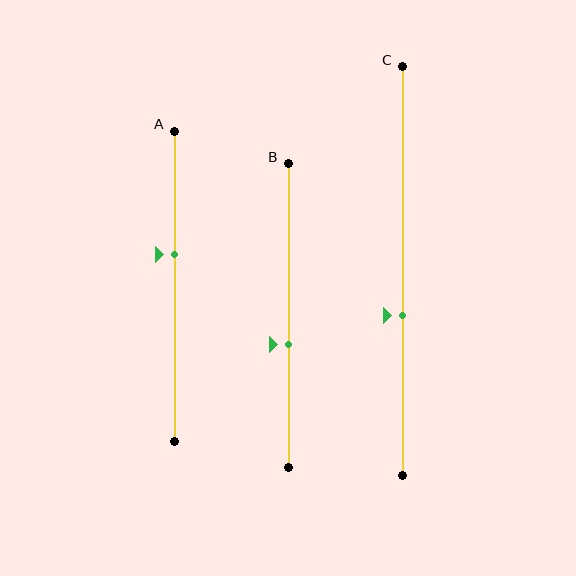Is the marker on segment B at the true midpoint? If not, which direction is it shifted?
No, the marker on segment B is shifted downward by about 9% of the segment length.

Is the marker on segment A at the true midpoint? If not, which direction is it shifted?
No, the marker on segment A is shifted upward by about 10% of the segment length.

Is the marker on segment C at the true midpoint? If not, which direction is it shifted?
No, the marker on segment C is shifted downward by about 11% of the segment length.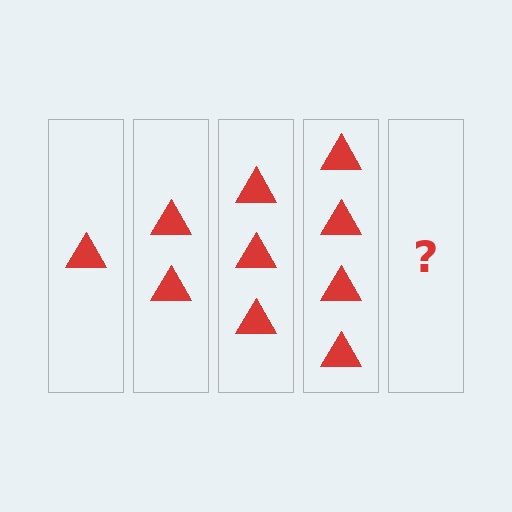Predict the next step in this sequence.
The next step is 5 triangles.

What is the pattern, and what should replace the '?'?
The pattern is that each step adds one more triangle. The '?' should be 5 triangles.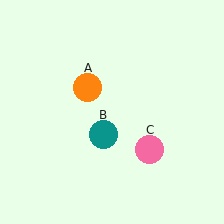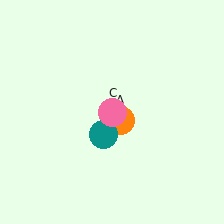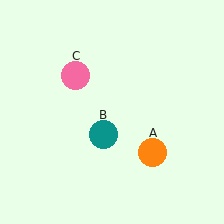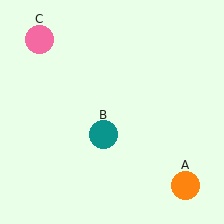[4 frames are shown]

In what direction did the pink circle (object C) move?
The pink circle (object C) moved up and to the left.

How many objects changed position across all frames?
2 objects changed position: orange circle (object A), pink circle (object C).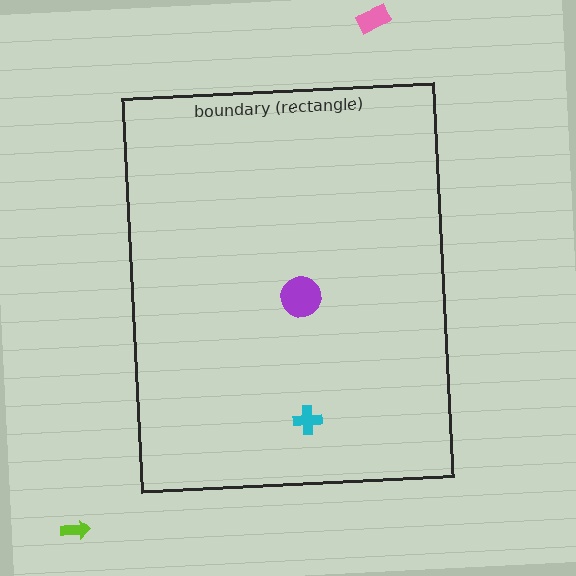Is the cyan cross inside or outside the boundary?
Inside.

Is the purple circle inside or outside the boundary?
Inside.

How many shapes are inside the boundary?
2 inside, 2 outside.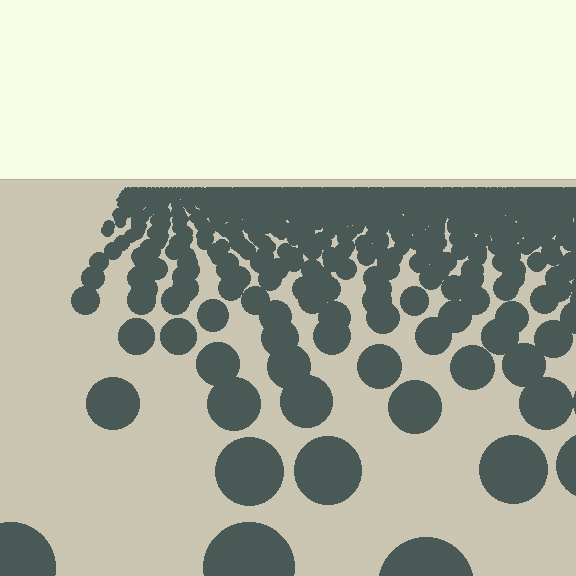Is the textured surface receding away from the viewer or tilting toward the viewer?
The surface is receding away from the viewer. Texture elements get smaller and denser toward the top.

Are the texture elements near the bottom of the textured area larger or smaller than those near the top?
Larger. Near the bottom, elements are closer to the viewer and appear at a bigger on-screen size.